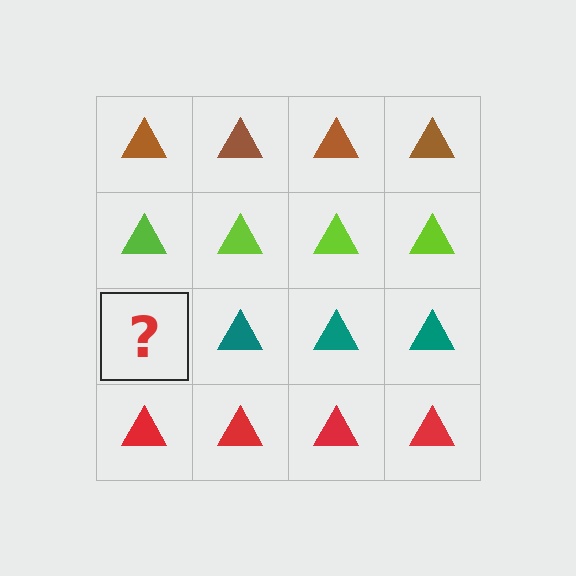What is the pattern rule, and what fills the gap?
The rule is that each row has a consistent color. The gap should be filled with a teal triangle.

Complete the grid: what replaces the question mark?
The question mark should be replaced with a teal triangle.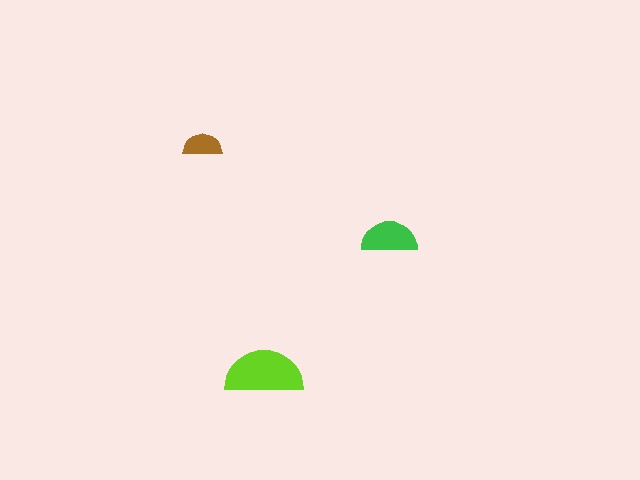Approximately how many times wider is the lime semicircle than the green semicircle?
About 1.5 times wider.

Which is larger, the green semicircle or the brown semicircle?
The green one.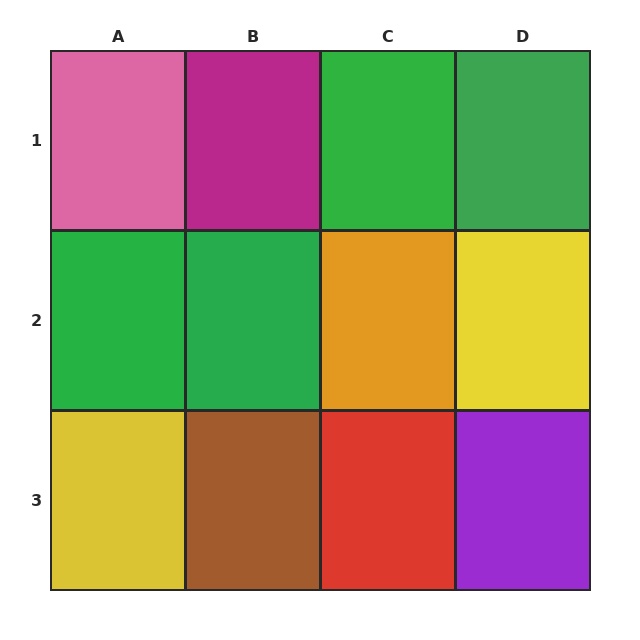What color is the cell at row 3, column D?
Purple.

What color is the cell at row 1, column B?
Magenta.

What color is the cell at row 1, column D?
Green.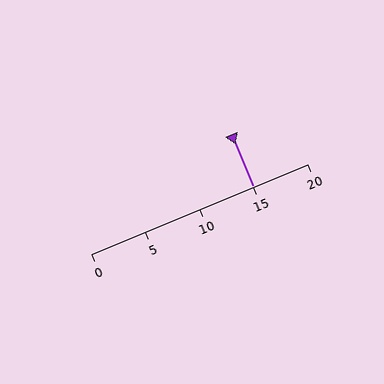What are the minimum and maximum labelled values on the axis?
The axis runs from 0 to 20.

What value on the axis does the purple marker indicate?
The marker indicates approximately 15.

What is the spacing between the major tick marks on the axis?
The major ticks are spaced 5 apart.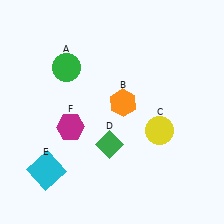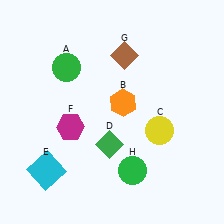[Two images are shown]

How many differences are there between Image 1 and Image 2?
There are 2 differences between the two images.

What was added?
A brown diamond (G), a green circle (H) were added in Image 2.